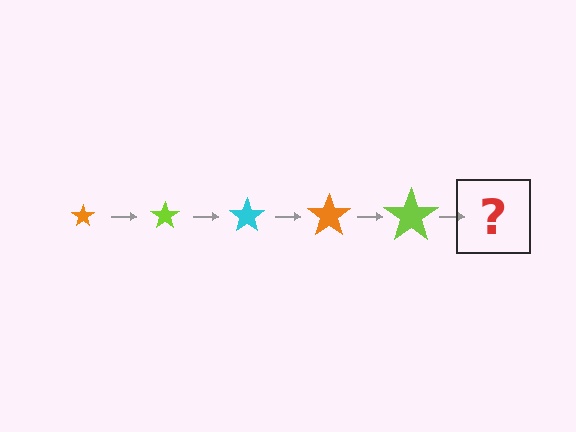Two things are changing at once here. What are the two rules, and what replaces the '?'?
The two rules are that the star grows larger each step and the color cycles through orange, lime, and cyan. The '?' should be a cyan star, larger than the previous one.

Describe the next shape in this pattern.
It should be a cyan star, larger than the previous one.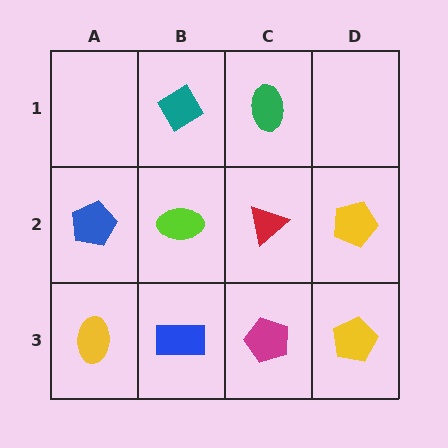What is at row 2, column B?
A lime ellipse.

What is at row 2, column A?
A blue pentagon.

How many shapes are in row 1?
2 shapes.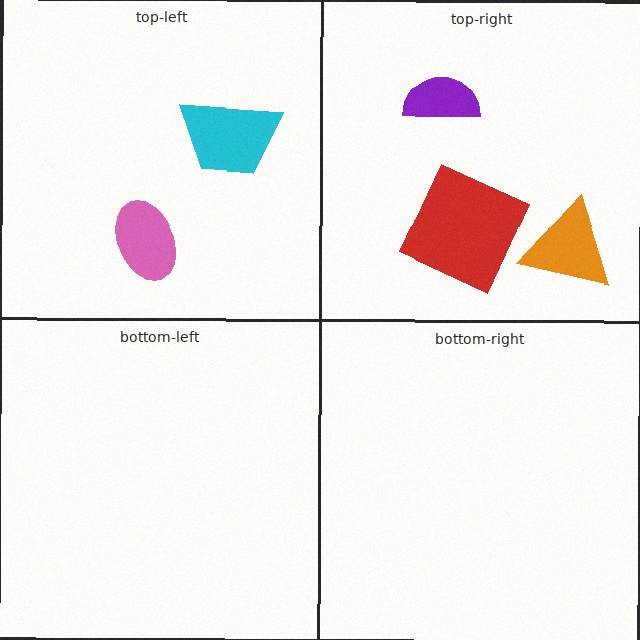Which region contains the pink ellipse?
The top-left region.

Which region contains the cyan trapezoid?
The top-left region.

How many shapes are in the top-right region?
3.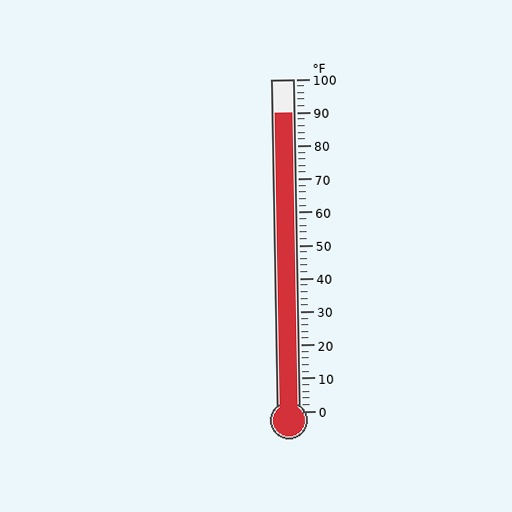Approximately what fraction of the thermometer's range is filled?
The thermometer is filled to approximately 90% of its range.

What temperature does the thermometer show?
The thermometer shows approximately 90°F.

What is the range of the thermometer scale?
The thermometer scale ranges from 0°F to 100°F.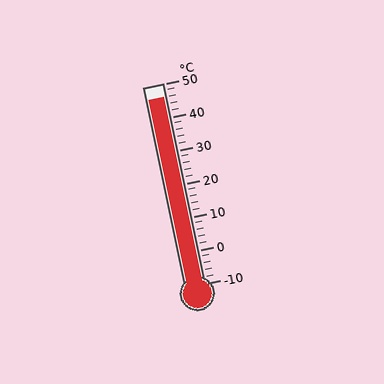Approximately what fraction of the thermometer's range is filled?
The thermometer is filled to approximately 95% of its range.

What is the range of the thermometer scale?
The thermometer scale ranges from -10°C to 50°C.